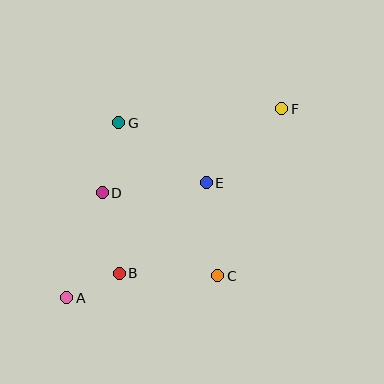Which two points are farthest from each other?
Points A and F are farthest from each other.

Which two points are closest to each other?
Points A and B are closest to each other.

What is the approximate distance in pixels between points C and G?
The distance between C and G is approximately 182 pixels.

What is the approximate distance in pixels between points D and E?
The distance between D and E is approximately 104 pixels.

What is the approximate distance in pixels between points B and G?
The distance between B and G is approximately 150 pixels.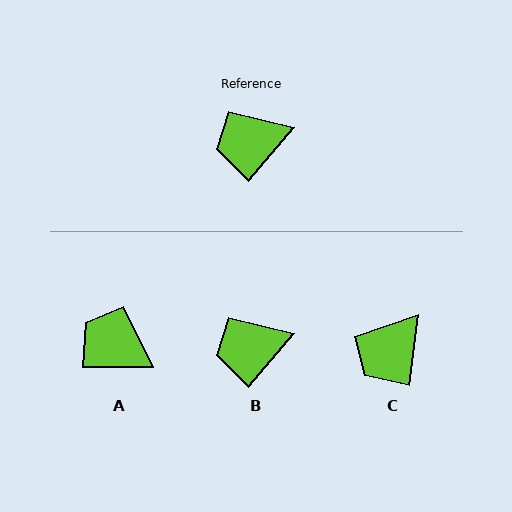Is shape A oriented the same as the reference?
No, it is off by about 49 degrees.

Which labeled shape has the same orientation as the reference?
B.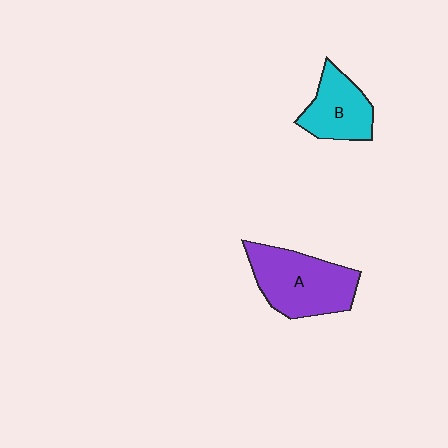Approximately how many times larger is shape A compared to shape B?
Approximately 1.5 times.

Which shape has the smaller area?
Shape B (cyan).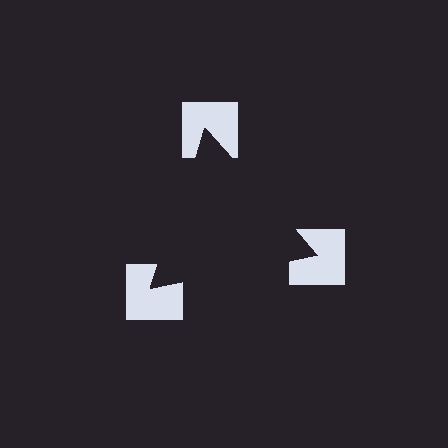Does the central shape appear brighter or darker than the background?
It typically appears slightly darker than the background, even though no actual brightness change is drawn.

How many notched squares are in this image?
There are 3 — one at each vertex of the illusory triangle.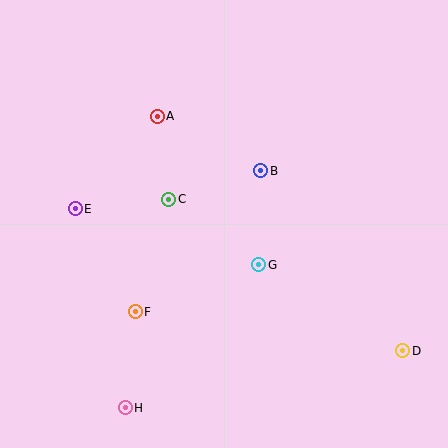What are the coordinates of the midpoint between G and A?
The midpoint between G and A is at (208, 190).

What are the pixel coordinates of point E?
Point E is at (75, 209).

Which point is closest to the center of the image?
Point G at (259, 265) is closest to the center.